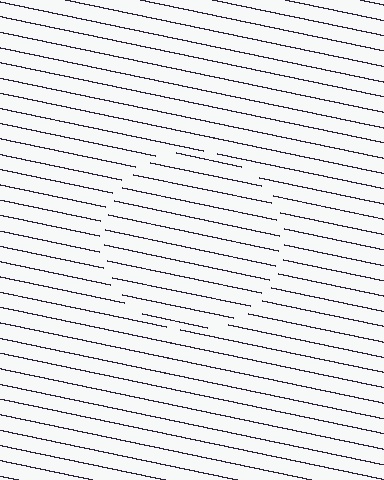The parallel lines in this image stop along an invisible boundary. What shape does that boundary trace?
An illusory circle. The interior of the shape contains the same grating, shifted by half a period — the contour is defined by the phase discontinuity where line-ends from the inner and outer gratings abut.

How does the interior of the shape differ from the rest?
The interior of the shape contains the same grating, shifted by half a period — the contour is defined by the phase discontinuity where line-ends from the inner and outer gratings abut.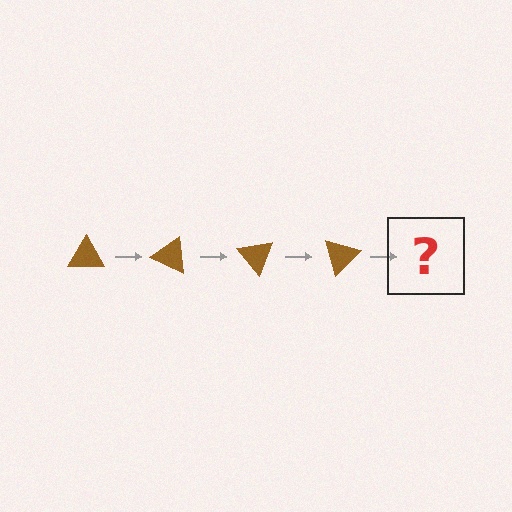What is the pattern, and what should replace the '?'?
The pattern is that the triangle rotates 25 degrees each step. The '?' should be a brown triangle rotated 100 degrees.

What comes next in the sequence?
The next element should be a brown triangle rotated 100 degrees.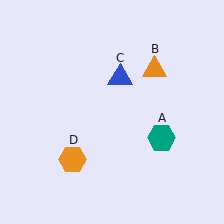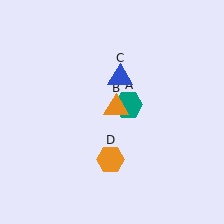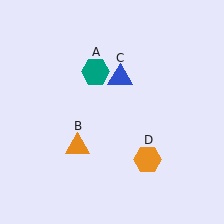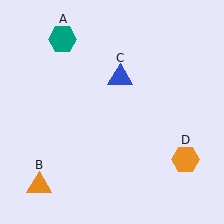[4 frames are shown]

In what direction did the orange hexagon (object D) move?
The orange hexagon (object D) moved right.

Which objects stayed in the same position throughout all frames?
Blue triangle (object C) remained stationary.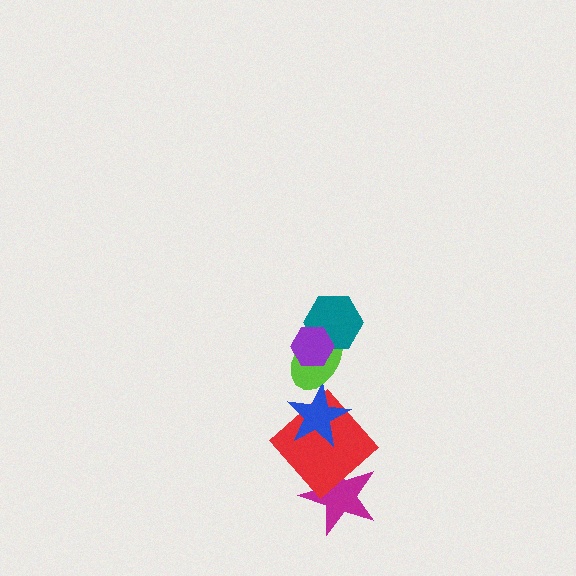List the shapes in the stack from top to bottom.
From top to bottom: the purple hexagon, the teal hexagon, the lime ellipse, the blue star, the red diamond, the magenta star.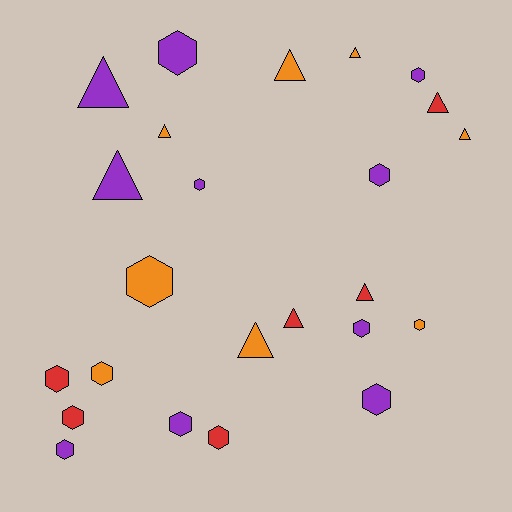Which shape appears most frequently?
Hexagon, with 14 objects.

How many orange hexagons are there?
There are 3 orange hexagons.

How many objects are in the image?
There are 24 objects.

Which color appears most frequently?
Purple, with 10 objects.